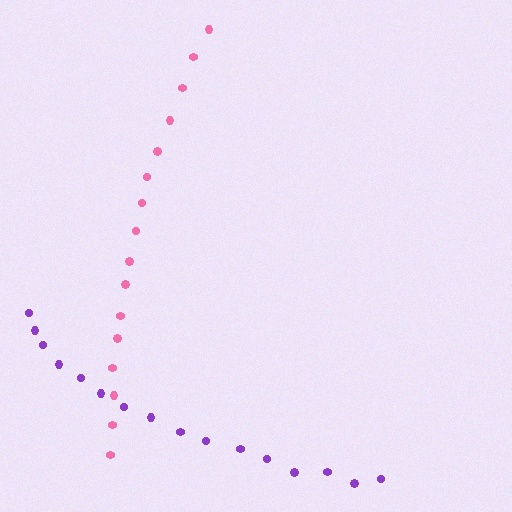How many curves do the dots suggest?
There are 2 distinct paths.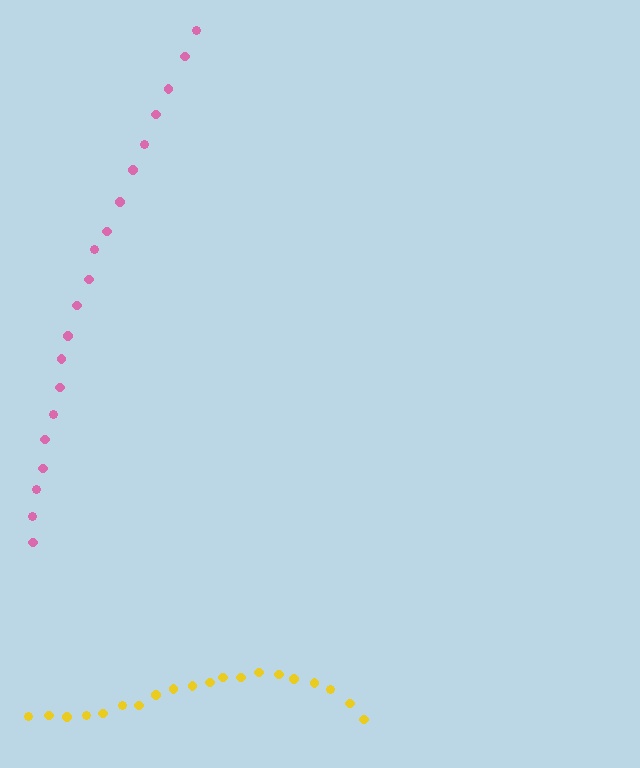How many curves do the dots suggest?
There are 2 distinct paths.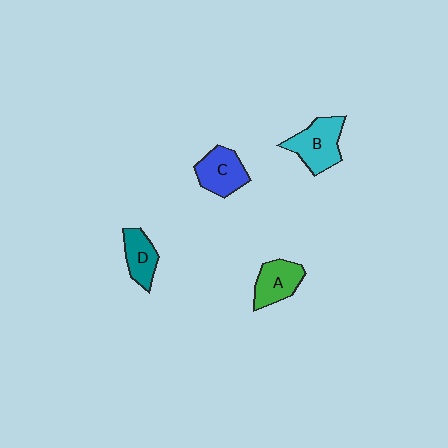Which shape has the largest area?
Shape B (cyan).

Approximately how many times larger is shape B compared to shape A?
Approximately 1.2 times.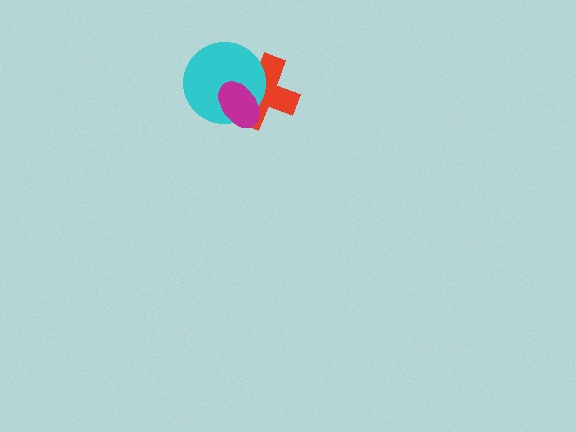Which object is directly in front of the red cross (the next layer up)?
The cyan circle is directly in front of the red cross.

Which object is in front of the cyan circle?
The magenta ellipse is in front of the cyan circle.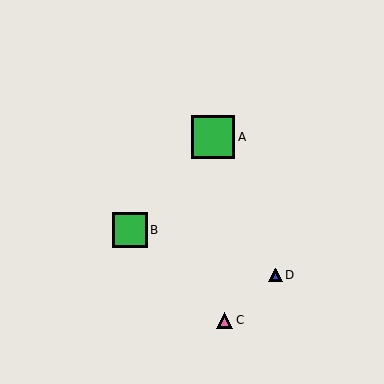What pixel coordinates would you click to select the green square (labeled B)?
Click at (130, 230) to select the green square B.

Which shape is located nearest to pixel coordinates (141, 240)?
The green square (labeled B) at (130, 230) is nearest to that location.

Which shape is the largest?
The green square (labeled A) is the largest.